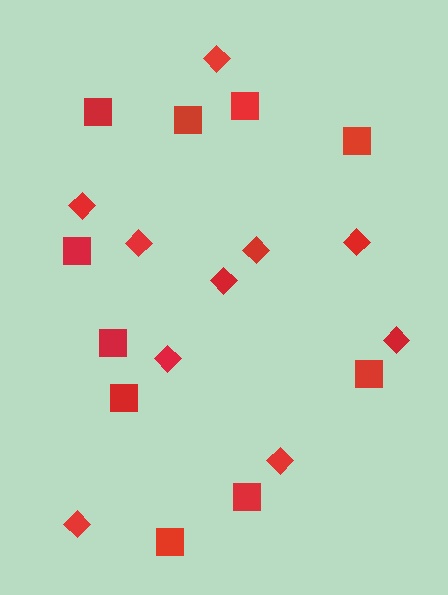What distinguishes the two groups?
There are 2 groups: one group of diamonds (10) and one group of squares (10).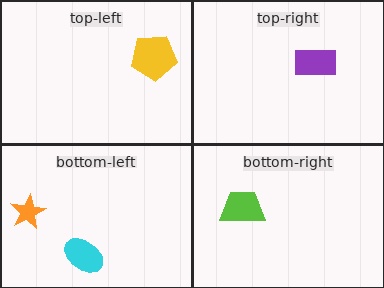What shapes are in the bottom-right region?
The lime trapezoid.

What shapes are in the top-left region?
The yellow pentagon.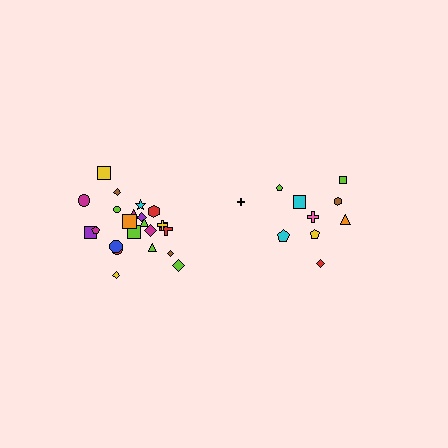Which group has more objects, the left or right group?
The left group.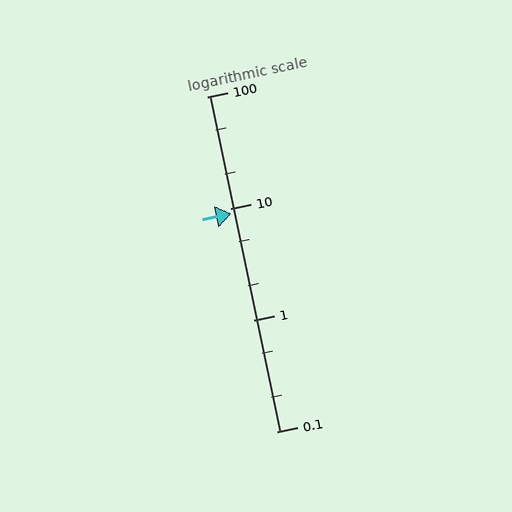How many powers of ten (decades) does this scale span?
The scale spans 3 decades, from 0.1 to 100.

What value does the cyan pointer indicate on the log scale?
The pointer indicates approximately 9.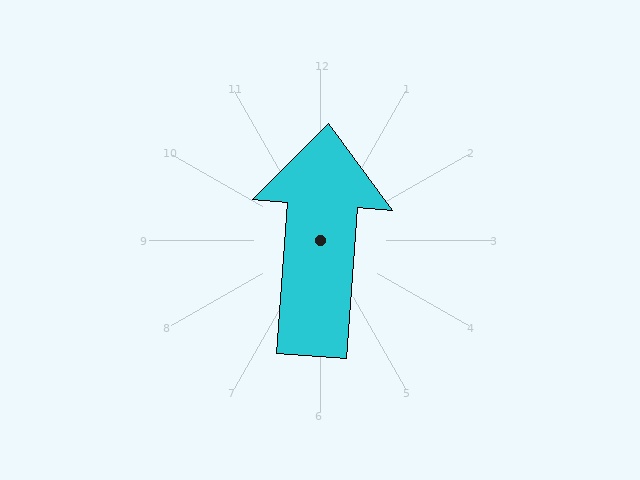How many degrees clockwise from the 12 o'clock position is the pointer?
Approximately 4 degrees.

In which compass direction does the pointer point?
North.